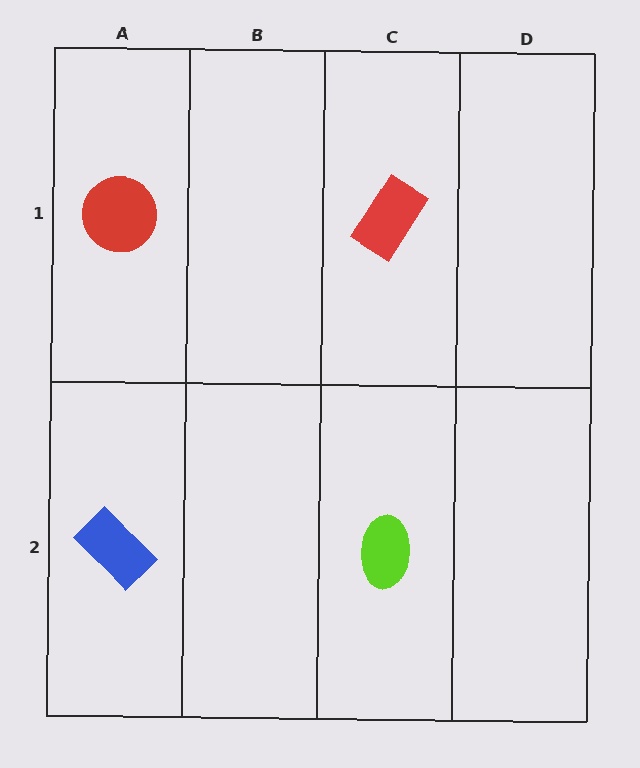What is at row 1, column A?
A red circle.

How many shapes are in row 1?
2 shapes.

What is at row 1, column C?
A red rectangle.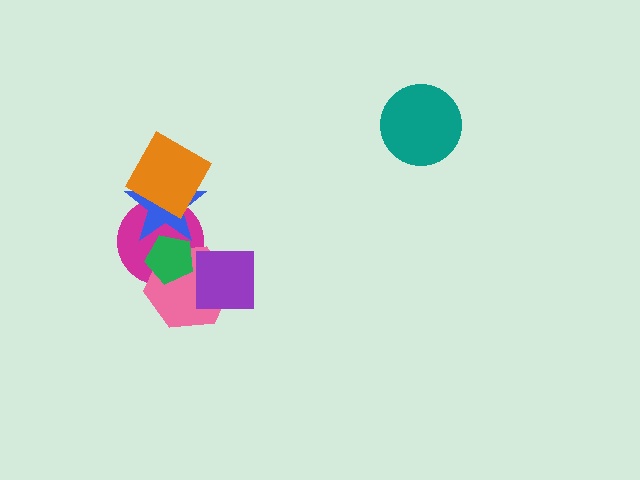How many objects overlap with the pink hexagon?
3 objects overlap with the pink hexagon.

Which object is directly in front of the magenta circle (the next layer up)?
The blue star is directly in front of the magenta circle.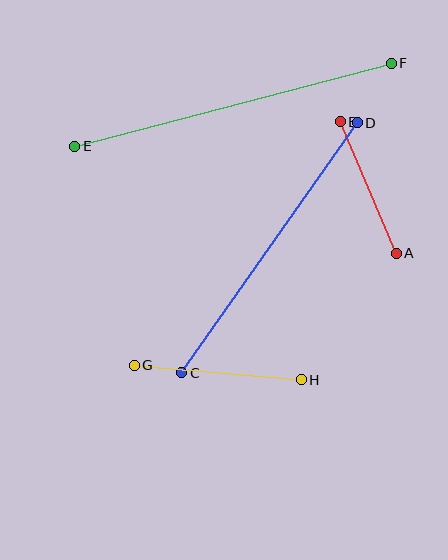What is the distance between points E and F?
The distance is approximately 327 pixels.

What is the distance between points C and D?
The distance is approximately 305 pixels.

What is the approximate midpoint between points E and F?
The midpoint is at approximately (233, 105) pixels.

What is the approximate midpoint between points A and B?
The midpoint is at approximately (368, 187) pixels.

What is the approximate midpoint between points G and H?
The midpoint is at approximately (218, 372) pixels.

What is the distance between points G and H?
The distance is approximately 168 pixels.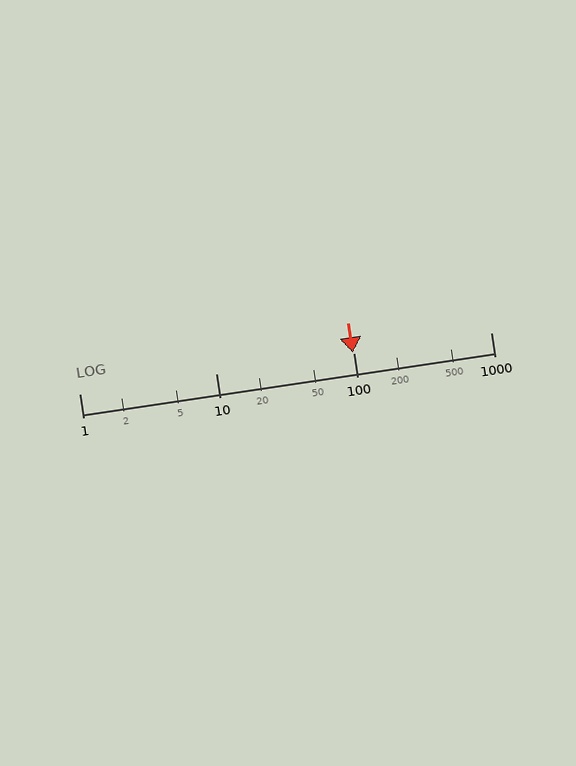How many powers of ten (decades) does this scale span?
The scale spans 3 decades, from 1 to 1000.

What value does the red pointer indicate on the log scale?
The pointer indicates approximately 98.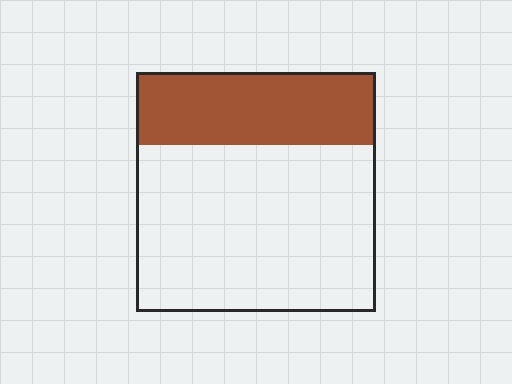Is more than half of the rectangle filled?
No.